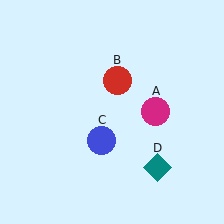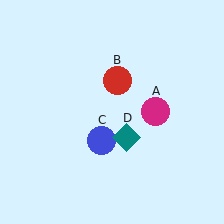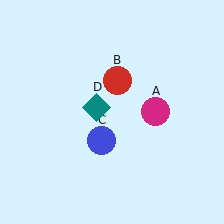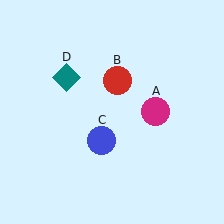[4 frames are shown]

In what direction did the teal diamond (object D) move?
The teal diamond (object D) moved up and to the left.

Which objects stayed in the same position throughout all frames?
Magenta circle (object A) and red circle (object B) and blue circle (object C) remained stationary.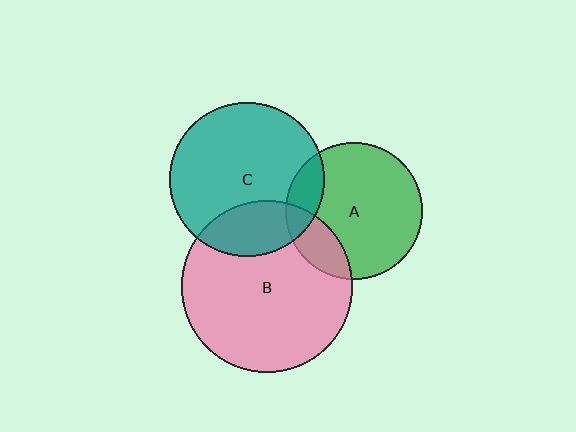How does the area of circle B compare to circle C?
Approximately 1.2 times.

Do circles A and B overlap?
Yes.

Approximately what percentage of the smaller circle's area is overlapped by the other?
Approximately 20%.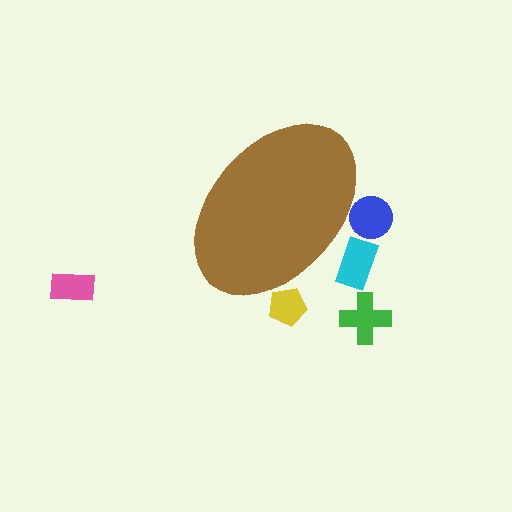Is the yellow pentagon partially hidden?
Yes, the yellow pentagon is partially hidden behind the brown ellipse.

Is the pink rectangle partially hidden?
No, the pink rectangle is fully visible.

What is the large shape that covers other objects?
A brown ellipse.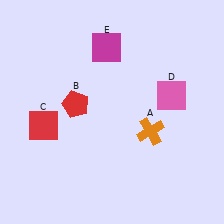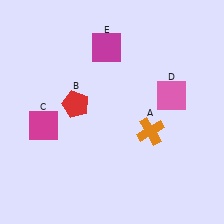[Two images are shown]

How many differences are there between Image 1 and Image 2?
There is 1 difference between the two images.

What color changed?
The square (C) changed from red in Image 1 to magenta in Image 2.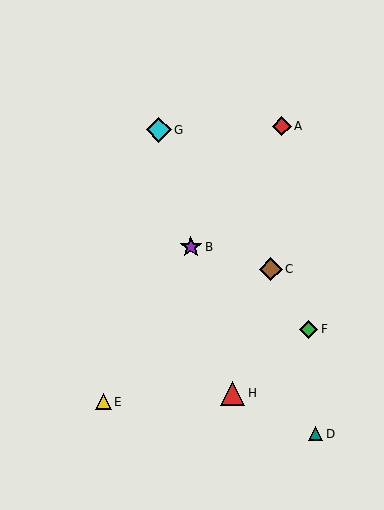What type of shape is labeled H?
Shape H is a red triangle.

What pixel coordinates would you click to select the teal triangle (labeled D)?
Click at (316, 434) to select the teal triangle D.